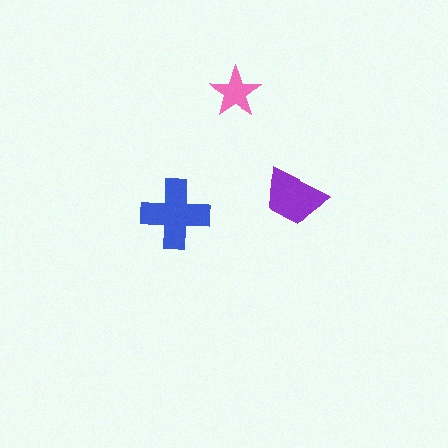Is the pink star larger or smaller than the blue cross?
Smaller.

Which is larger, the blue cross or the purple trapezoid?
The blue cross.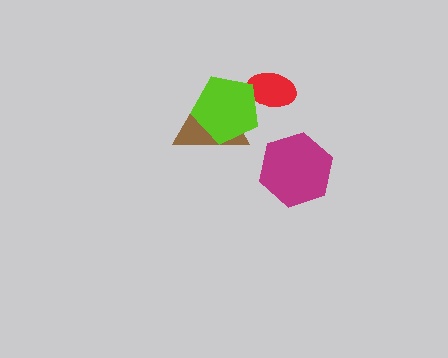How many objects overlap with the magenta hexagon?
0 objects overlap with the magenta hexagon.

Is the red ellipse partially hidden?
Yes, it is partially covered by another shape.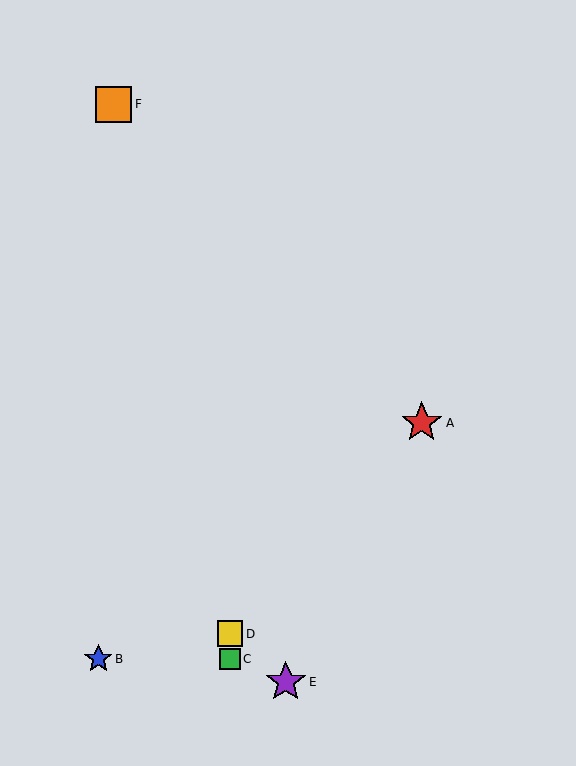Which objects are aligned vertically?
Objects C, D are aligned vertically.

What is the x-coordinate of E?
Object E is at x≈286.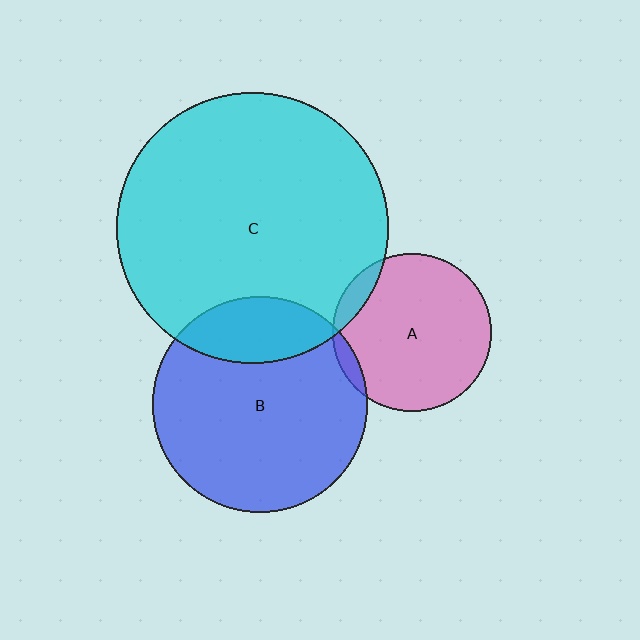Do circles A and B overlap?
Yes.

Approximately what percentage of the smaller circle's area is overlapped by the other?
Approximately 5%.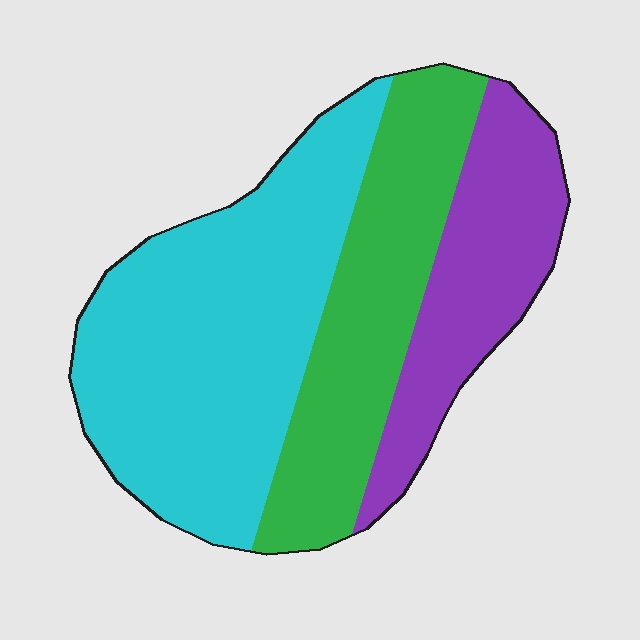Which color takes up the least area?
Purple, at roughly 25%.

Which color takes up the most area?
Cyan, at roughly 50%.